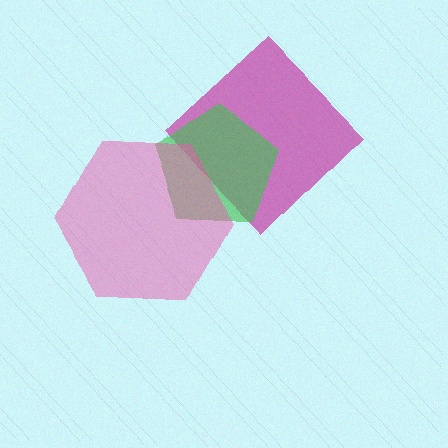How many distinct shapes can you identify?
There are 3 distinct shapes: a magenta diamond, a green pentagon, a pink hexagon.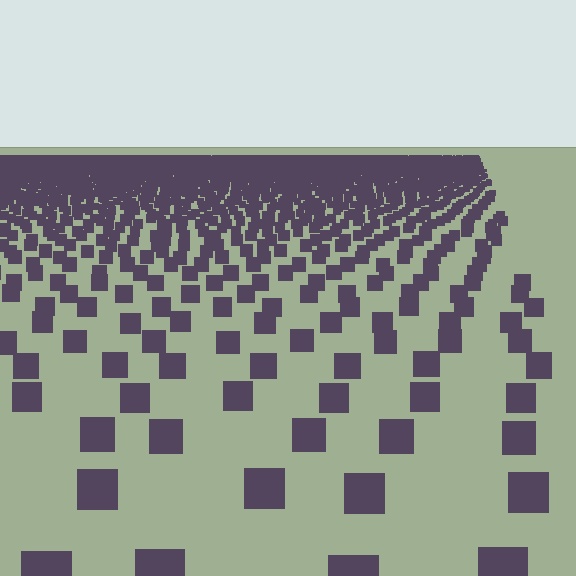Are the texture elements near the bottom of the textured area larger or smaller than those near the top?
Larger. Near the bottom, elements are closer to the viewer and appear at a bigger on-screen size.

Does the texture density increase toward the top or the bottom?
Density increases toward the top.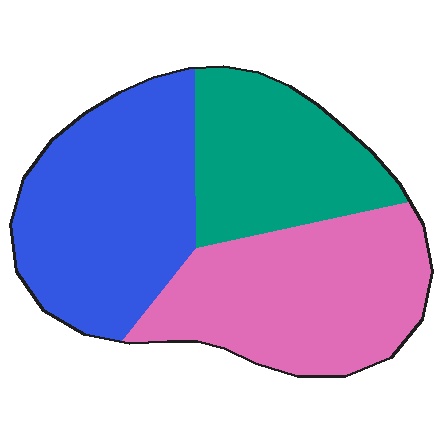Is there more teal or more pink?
Pink.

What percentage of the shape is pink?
Pink covers roughly 35% of the shape.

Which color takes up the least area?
Teal, at roughly 25%.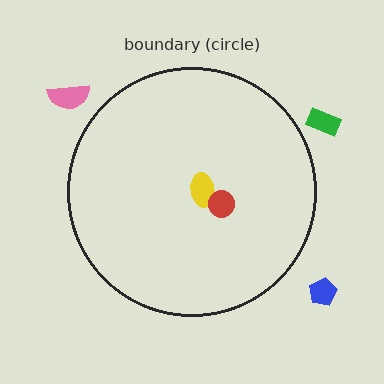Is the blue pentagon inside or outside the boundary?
Outside.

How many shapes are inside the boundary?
2 inside, 3 outside.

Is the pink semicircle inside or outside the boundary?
Outside.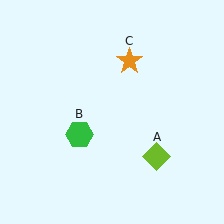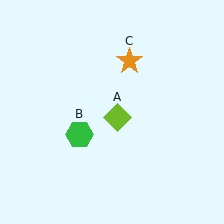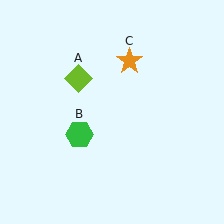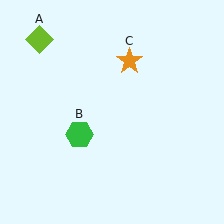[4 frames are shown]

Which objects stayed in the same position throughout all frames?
Green hexagon (object B) and orange star (object C) remained stationary.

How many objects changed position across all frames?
1 object changed position: lime diamond (object A).